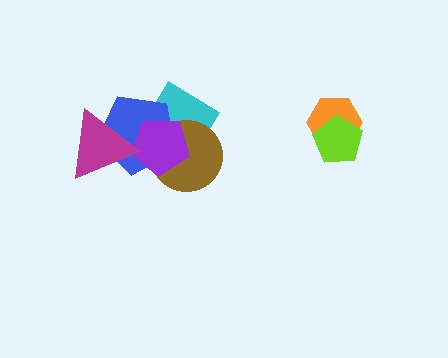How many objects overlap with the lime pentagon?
1 object overlaps with the lime pentagon.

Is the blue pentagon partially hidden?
Yes, it is partially covered by another shape.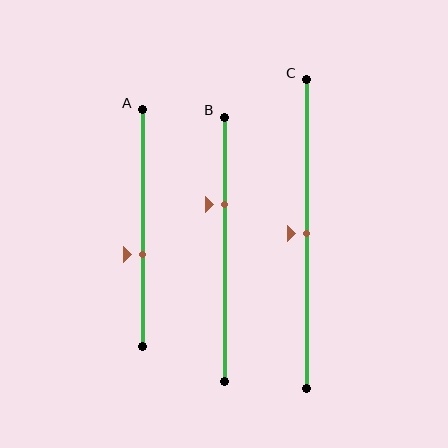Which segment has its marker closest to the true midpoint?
Segment C has its marker closest to the true midpoint.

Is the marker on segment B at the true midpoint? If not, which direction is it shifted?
No, the marker on segment B is shifted upward by about 17% of the segment length.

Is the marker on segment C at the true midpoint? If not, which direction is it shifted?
Yes, the marker on segment C is at the true midpoint.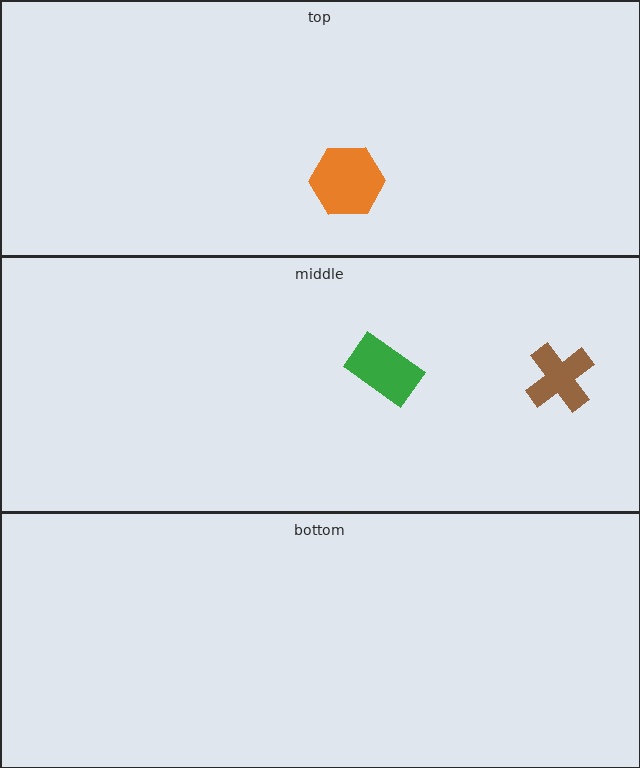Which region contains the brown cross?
The middle region.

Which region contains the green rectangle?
The middle region.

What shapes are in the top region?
The orange hexagon.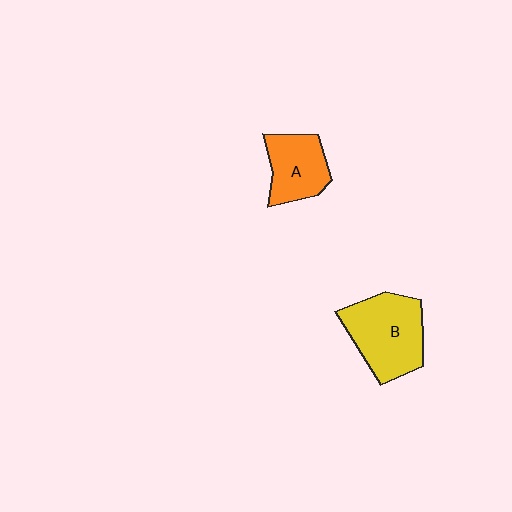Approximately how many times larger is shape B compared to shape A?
Approximately 1.5 times.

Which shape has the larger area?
Shape B (yellow).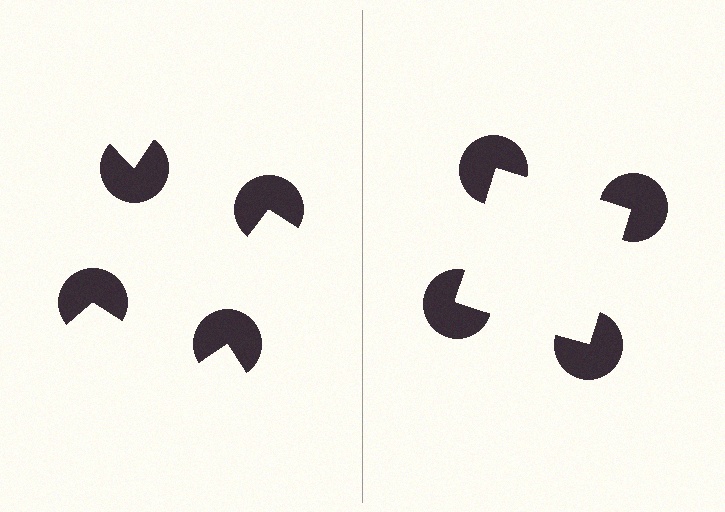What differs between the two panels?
The pac-man discs are positioned identically on both sides; only the wedge orientations differ. On the right they align to a square; on the left they are misaligned.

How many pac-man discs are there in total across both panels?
8 — 4 on each side.